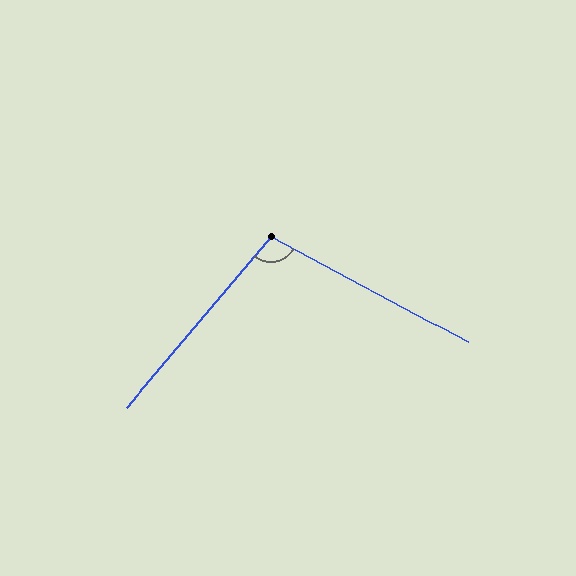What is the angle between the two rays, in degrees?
Approximately 102 degrees.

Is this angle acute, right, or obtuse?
It is obtuse.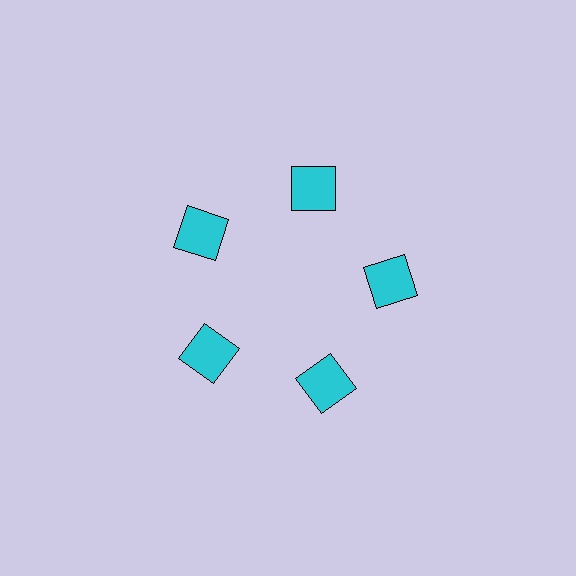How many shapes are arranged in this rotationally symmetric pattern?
There are 5 shapes, arranged in 5 groups of 1.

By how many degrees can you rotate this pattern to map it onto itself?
The pattern maps onto itself every 72 degrees of rotation.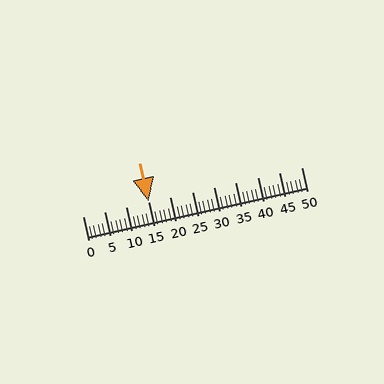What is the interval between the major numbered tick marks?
The major tick marks are spaced 5 units apart.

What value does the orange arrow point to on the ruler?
The orange arrow points to approximately 15.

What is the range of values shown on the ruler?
The ruler shows values from 0 to 50.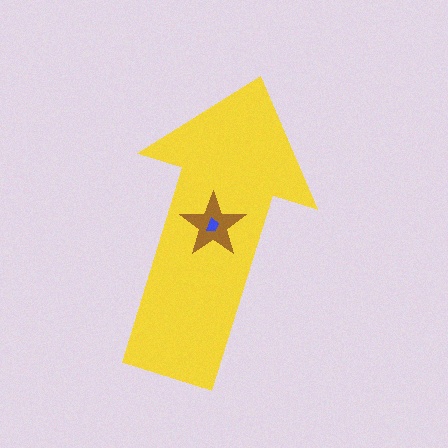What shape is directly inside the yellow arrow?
The brown star.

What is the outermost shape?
The yellow arrow.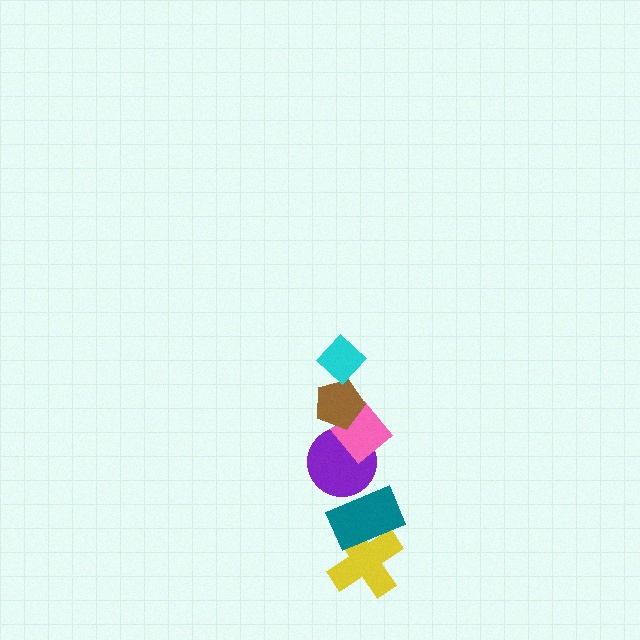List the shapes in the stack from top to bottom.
From top to bottom: the cyan diamond, the brown pentagon, the pink diamond, the purple circle, the teal rectangle, the yellow cross.